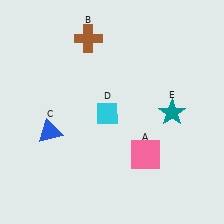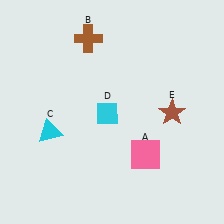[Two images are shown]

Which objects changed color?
C changed from blue to cyan. E changed from teal to brown.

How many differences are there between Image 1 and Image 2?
There are 2 differences between the two images.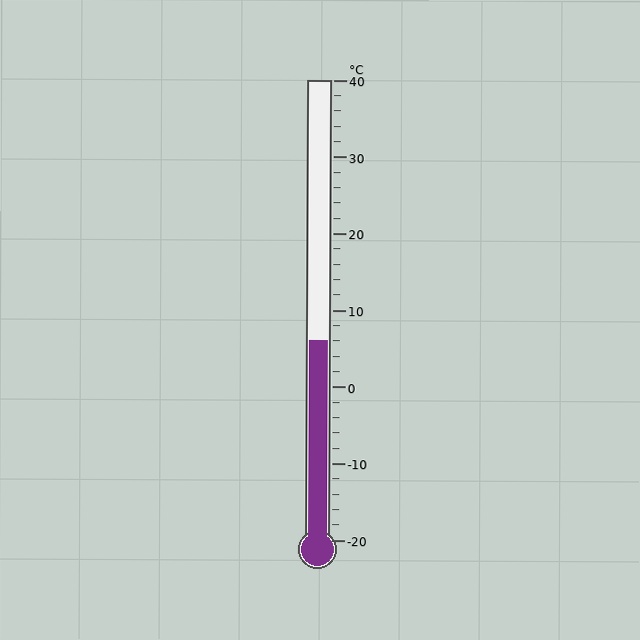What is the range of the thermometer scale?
The thermometer scale ranges from -20°C to 40°C.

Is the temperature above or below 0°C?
The temperature is above 0°C.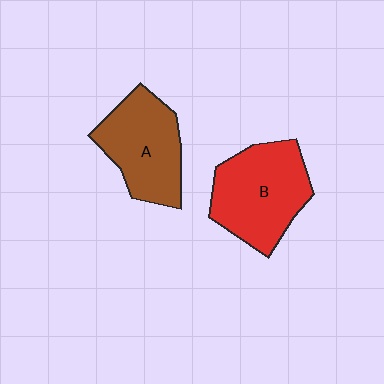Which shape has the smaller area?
Shape A (brown).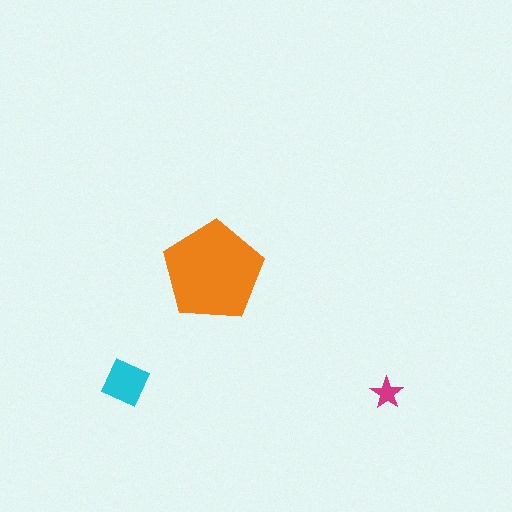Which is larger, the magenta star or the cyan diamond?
The cyan diamond.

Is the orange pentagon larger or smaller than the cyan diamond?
Larger.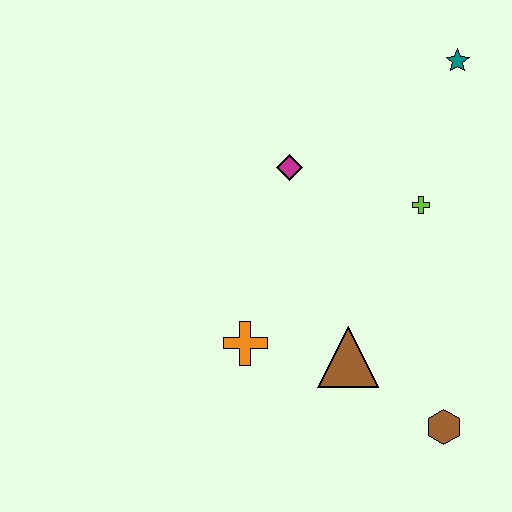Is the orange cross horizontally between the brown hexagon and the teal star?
No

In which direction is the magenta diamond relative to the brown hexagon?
The magenta diamond is above the brown hexagon.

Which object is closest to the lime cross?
The magenta diamond is closest to the lime cross.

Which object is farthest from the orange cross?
The teal star is farthest from the orange cross.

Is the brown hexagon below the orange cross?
Yes